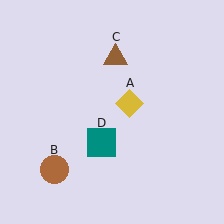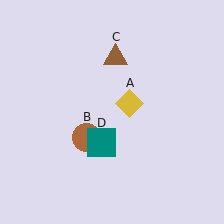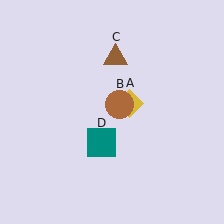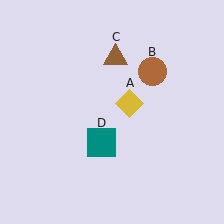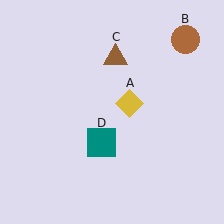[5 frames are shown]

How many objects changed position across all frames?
1 object changed position: brown circle (object B).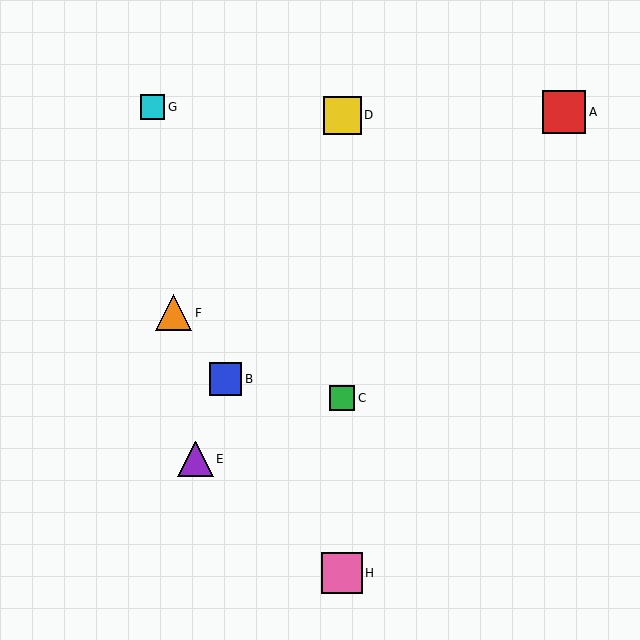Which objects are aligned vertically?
Objects C, D, H are aligned vertically.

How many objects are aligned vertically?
3 objects (C, D, H) are aligned vertically.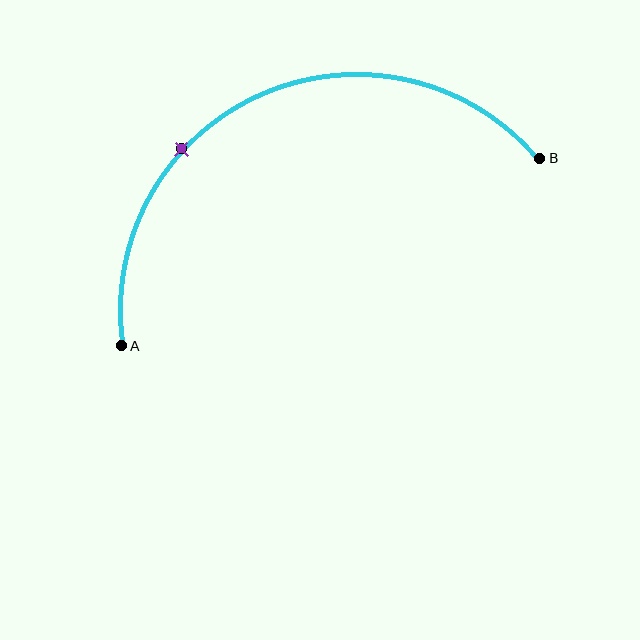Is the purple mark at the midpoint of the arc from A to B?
No. The purple mark lies on the arc but is closer to endpoint A. The arc midpoint would be at the point on the curve equidistant along the arc from both A and B.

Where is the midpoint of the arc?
The arc midpoint is the point on the curve farthest from the straight line joining A and B. It sits above that line.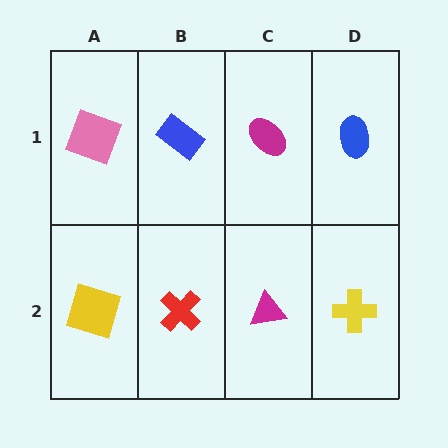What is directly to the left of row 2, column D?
A magenta triangle.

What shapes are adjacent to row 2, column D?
A blue ellipse (row 1, column D), a magenta triangle (row 2, column C).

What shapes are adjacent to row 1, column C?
A magenta triangle (row 2, column C), a blue rectangle (row 1, column B), a blue ellipse (row 1, column D).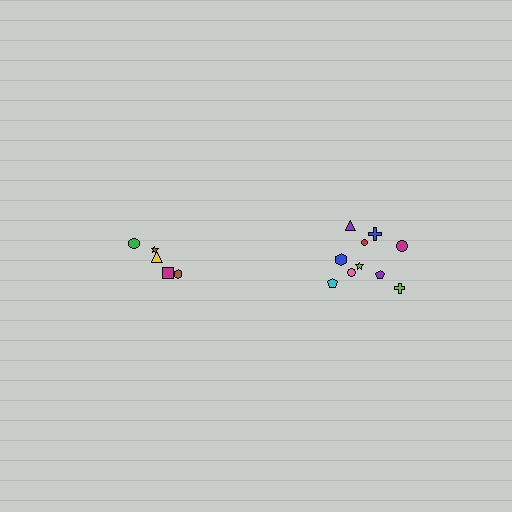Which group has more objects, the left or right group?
The right group.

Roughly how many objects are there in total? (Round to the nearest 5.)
Roughly 15 objects in total.